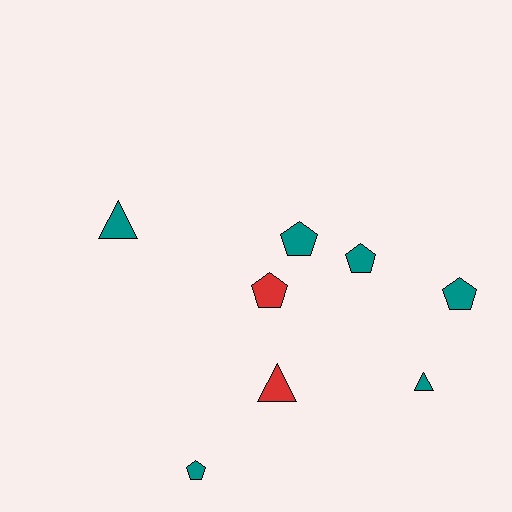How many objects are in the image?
There are 8 objects.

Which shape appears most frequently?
Pentagon, with 5 objects.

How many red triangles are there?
There is 1 red triangle.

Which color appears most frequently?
Teal, with 6 objects.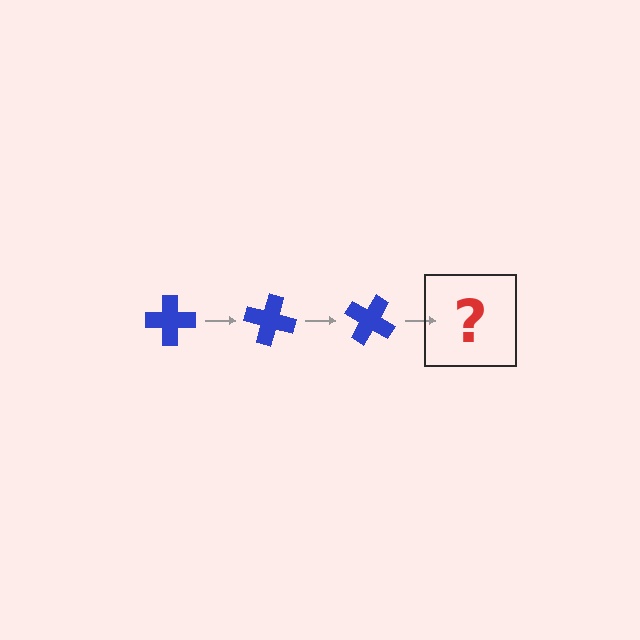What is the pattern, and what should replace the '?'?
The pattern is that the cross rotates 15 degrees each step. The '?' should be a blue cross rotated 45 degrees.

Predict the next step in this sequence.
The next step is a blue cross rotated 45 degrees.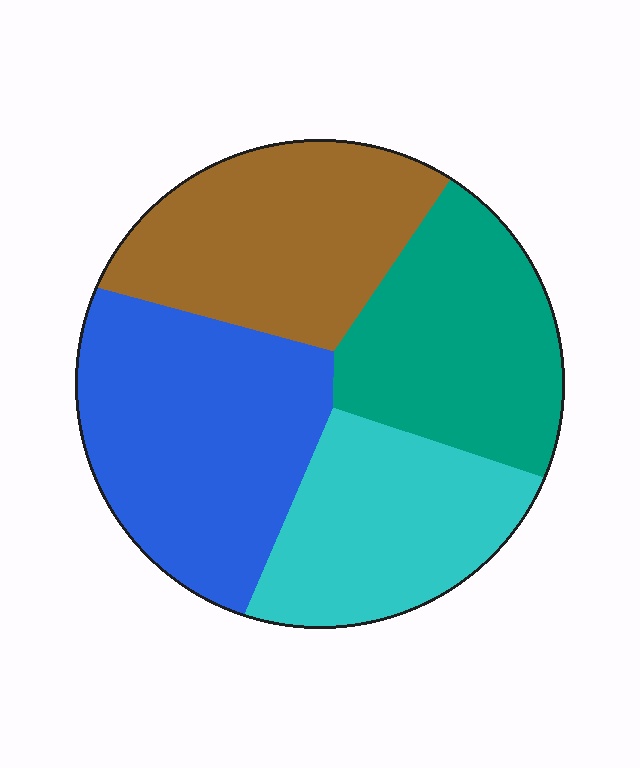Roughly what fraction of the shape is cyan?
Cyan takes up about one fifth (1/5) of the shape.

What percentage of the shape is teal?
Teal takes up about one quarter (1/4) of the shape.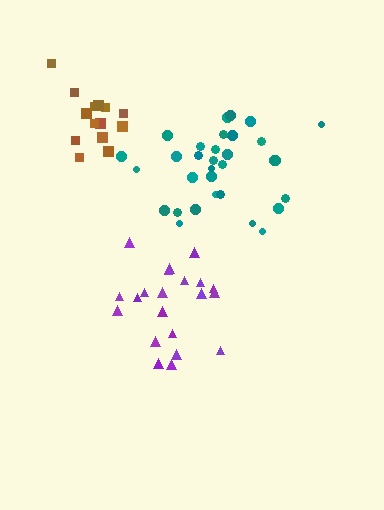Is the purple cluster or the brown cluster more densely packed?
Brown.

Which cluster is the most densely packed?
Teal.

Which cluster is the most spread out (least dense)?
Purple.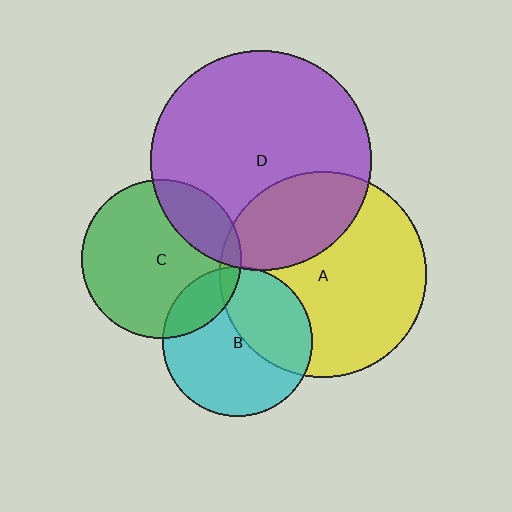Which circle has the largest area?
Circle D (purple).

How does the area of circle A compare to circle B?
Approximately 1.9 times.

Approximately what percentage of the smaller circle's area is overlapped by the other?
Approximately 5%.